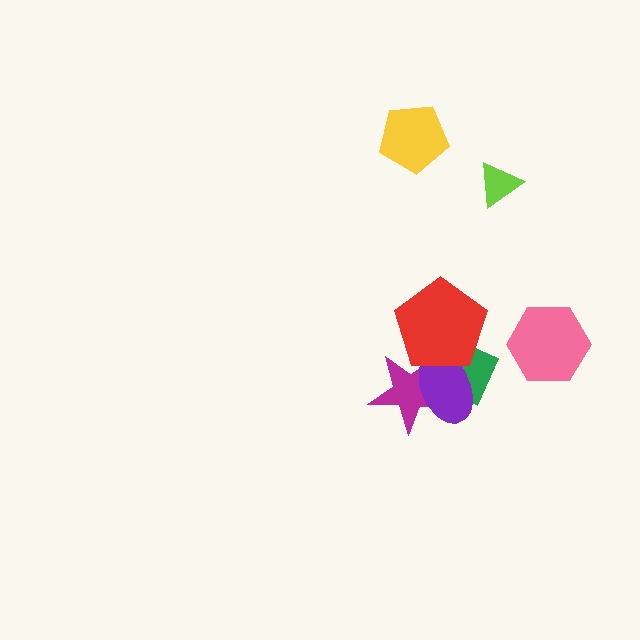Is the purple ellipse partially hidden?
Yes, it is partially covered by another shape.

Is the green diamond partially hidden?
Yes, it is partially covered by another shape.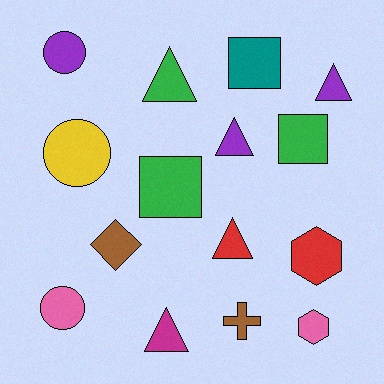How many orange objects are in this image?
There are no orange objects.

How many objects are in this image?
There are 15 objects.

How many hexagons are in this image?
There are 2 hexagons.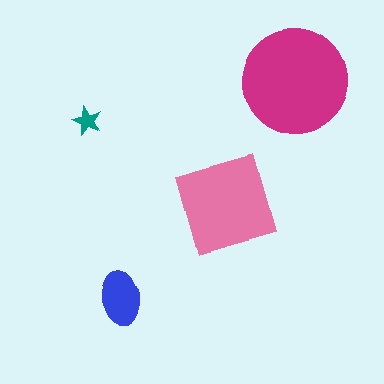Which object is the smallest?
The teal star.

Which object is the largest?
The magenta circle.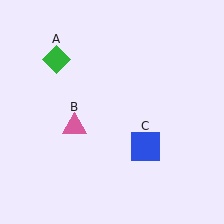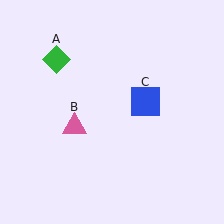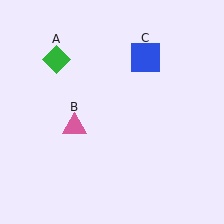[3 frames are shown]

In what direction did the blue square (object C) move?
The blue square (object C) moved up.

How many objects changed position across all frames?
1 object changed position: blue square (object C).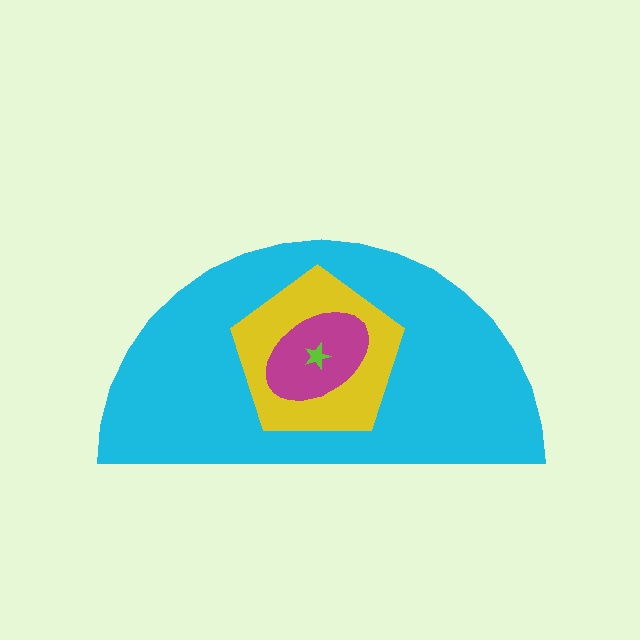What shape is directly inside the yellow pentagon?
The magenta ellipse.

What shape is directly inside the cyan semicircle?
The yellow pentagon.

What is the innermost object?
The lime star.